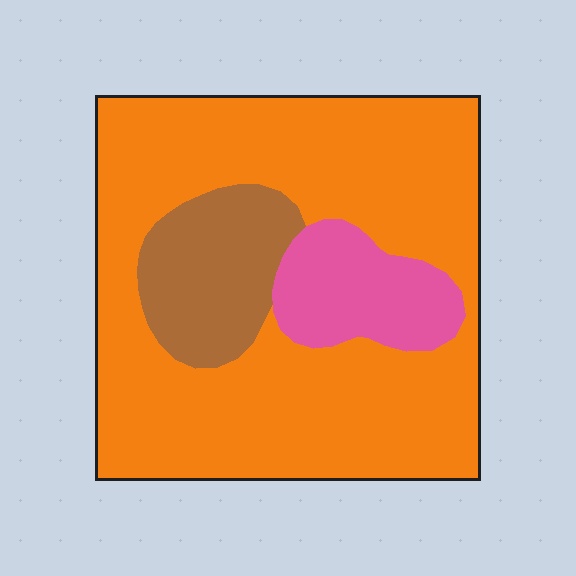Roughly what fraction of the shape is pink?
Pink takes up less than a sixth of the shape.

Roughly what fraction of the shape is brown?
Brown takes up less than a sixth of the shape.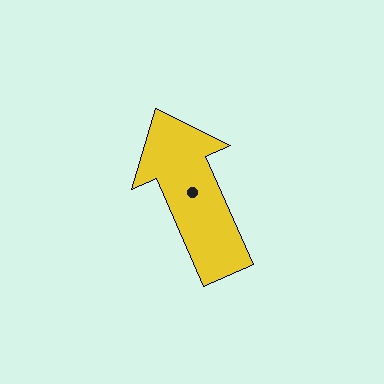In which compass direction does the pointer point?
Northwest.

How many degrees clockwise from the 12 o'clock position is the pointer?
Approximately 336 degrees.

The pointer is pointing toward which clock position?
Roughly 11 o'clock.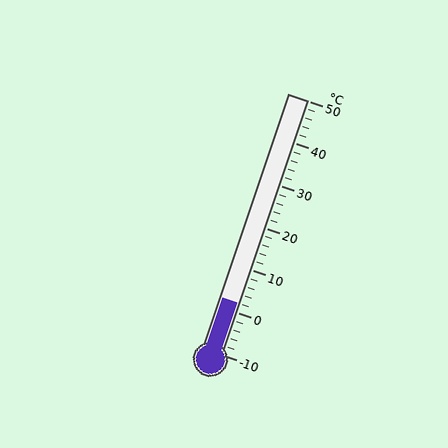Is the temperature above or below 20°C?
The temperature is below 20°C.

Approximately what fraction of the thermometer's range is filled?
The thermometer is filled to approximately 20% of its range.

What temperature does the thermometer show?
The thermometer shows approximately 2°C.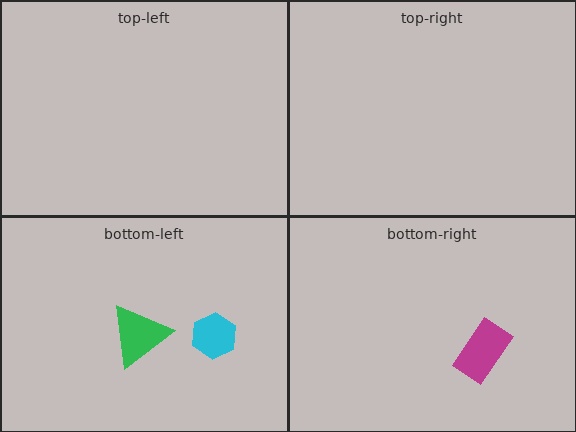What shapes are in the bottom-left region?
The cyan hexagon, the green triangle.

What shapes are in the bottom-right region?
The magenta rectangle.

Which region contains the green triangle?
The bottom-left region.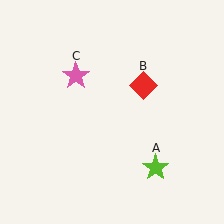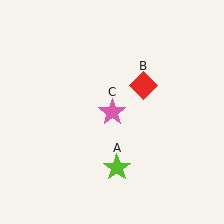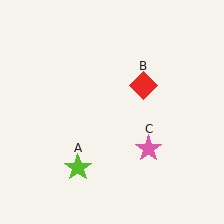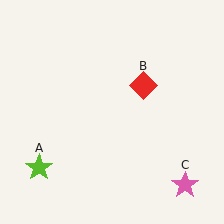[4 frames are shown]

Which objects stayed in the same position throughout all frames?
Red diamond (object B) remained stationary.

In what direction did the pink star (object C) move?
The pink star (object C) moved down and to the right.